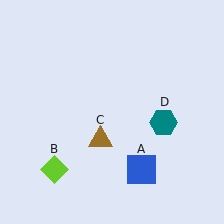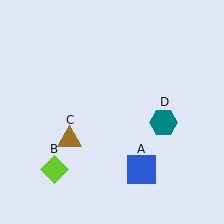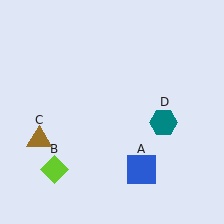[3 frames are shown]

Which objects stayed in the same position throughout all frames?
Blue square (object A) and lime diamond (object B) and teal hexagon (object D) remained stationary.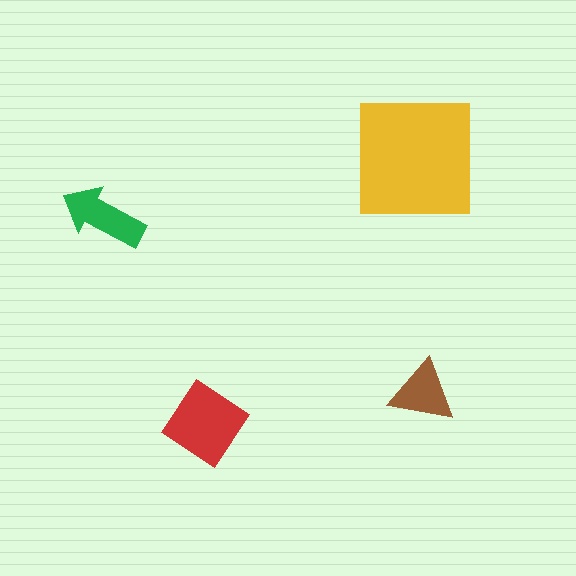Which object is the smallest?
The brown triangle.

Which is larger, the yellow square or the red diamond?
The yellow square.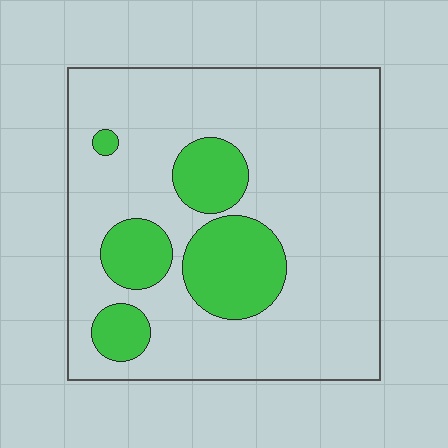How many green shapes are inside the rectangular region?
5.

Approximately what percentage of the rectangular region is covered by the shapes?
Approximately 20%.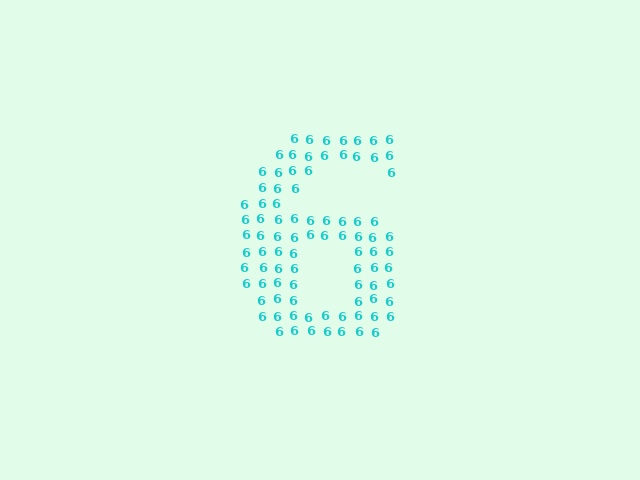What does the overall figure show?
The overall figure shows the digit 6.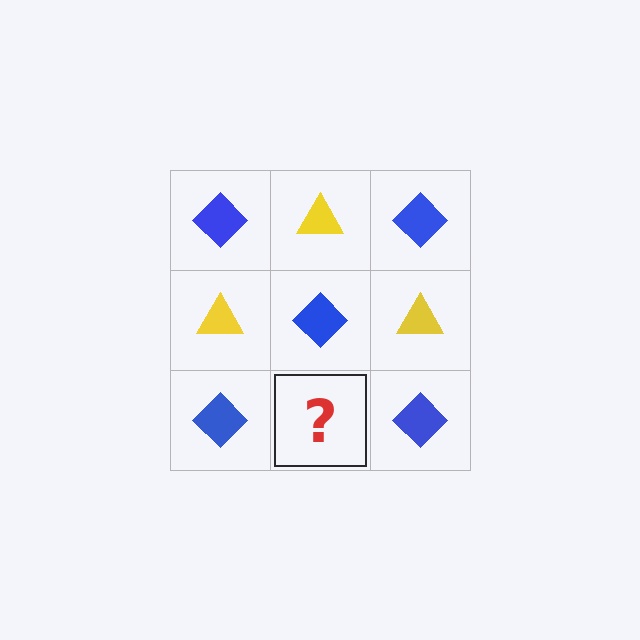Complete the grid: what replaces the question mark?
The question mark should be replaced with a yellow triangle.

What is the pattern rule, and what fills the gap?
The rule is that it alternates blue diamond and yellow triangle in a checkerboard pattern. The gap should be filled with a yellow triangle.